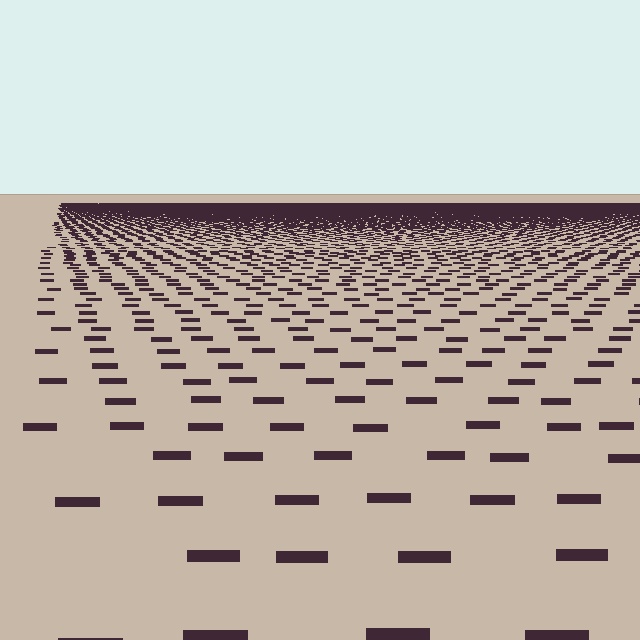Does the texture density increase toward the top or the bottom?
Density increases toward the top.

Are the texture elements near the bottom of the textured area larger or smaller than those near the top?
Larger. Near the bottom, elements are closer to the viewer and appear at a bigger on-screen size.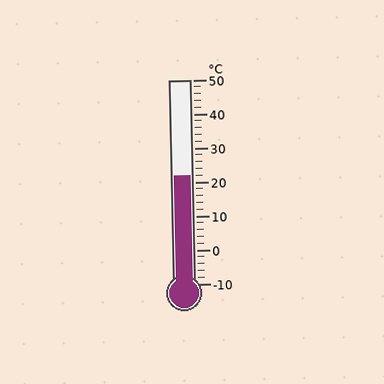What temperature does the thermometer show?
The thermometer shows approximately 22°C.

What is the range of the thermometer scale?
The thermometer scale ranges from -10°C to 50°C.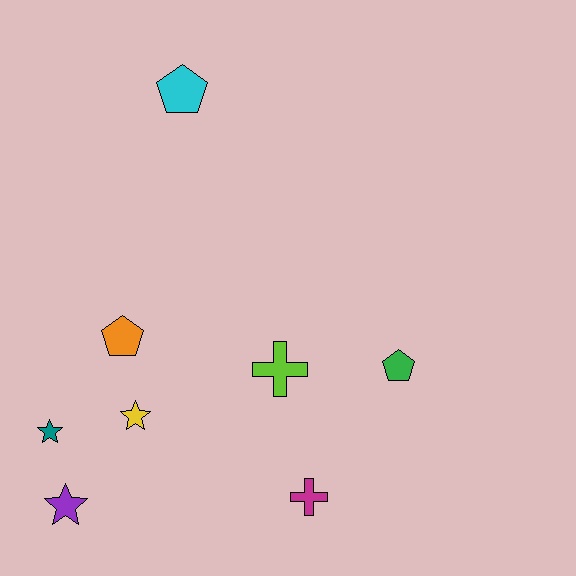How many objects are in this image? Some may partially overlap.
There are 8 objects.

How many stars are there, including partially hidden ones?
There are 3 stars.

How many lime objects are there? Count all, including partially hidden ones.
There is 1 lime object.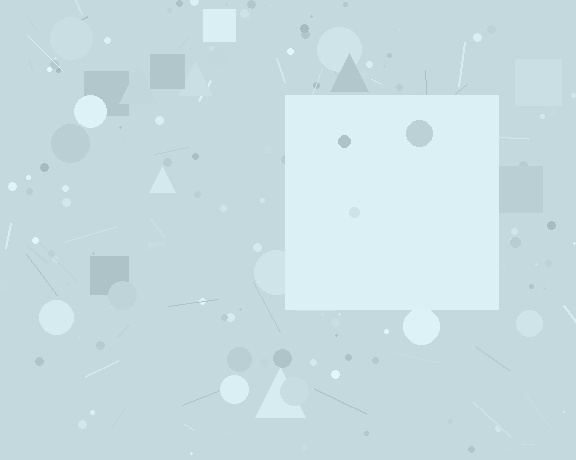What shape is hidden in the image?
A square is hidden in the image.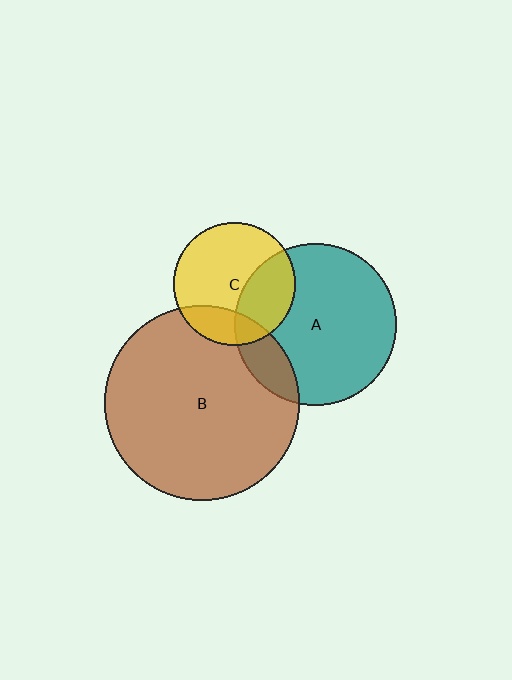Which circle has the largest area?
Circle B (brown).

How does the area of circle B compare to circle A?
Approximately 1.4 times.